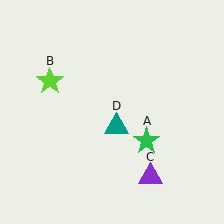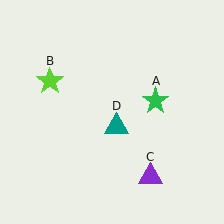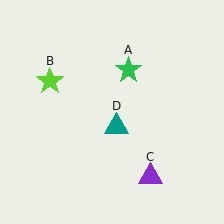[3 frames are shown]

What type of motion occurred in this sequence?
The green star (object A) rotated counterclockwise around the center of the scene.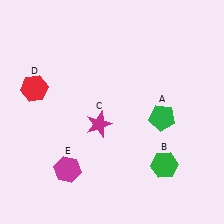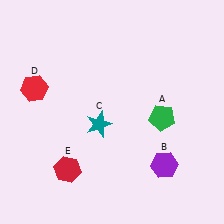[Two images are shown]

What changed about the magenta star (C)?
In Image 1, C is magenta. In Image 2, it changed to teal.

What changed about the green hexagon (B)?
In Image 1, B is green. In Image 2, it changed to purple.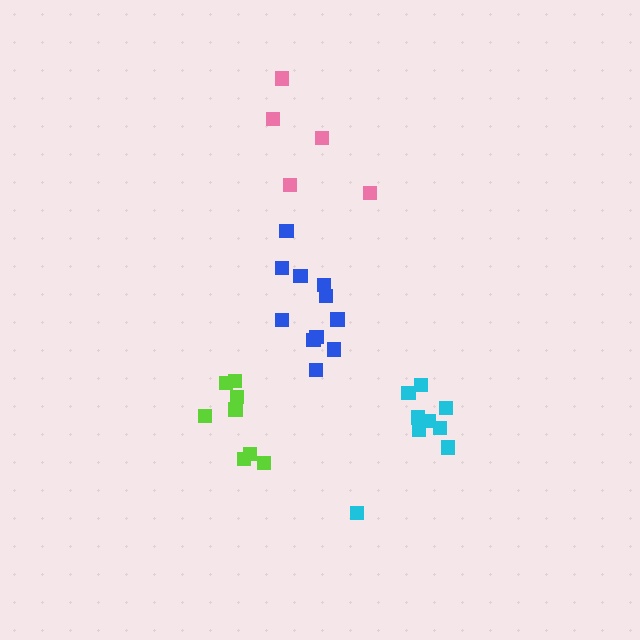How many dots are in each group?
Group 1: 11 dots, Group 2: 8 dots, Group 3: 5 dots, Group 4: 9 dots (33 total).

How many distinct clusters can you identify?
There are 4 distinct clusters.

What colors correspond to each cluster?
The clusters are colored: blue, lime, pink, cyan.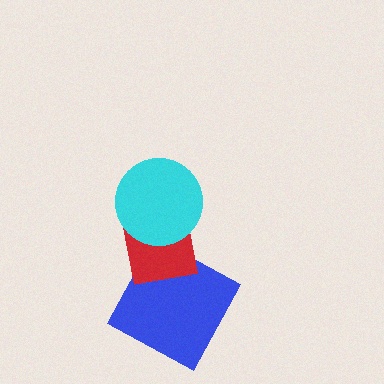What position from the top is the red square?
The red square is 2nd from the top.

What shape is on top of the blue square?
The red square is on top of the blue square.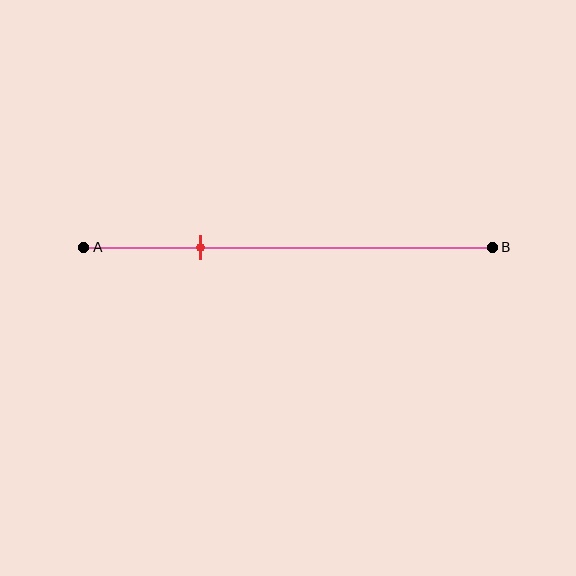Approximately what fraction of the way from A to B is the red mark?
The red mark is approximately 30% of the way from A to B.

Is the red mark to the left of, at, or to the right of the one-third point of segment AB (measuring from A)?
The red mark is to the left of the one-third point of segment AB.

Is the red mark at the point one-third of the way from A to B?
No, the mark is at about 30% from A, not at the 33% one-third point.